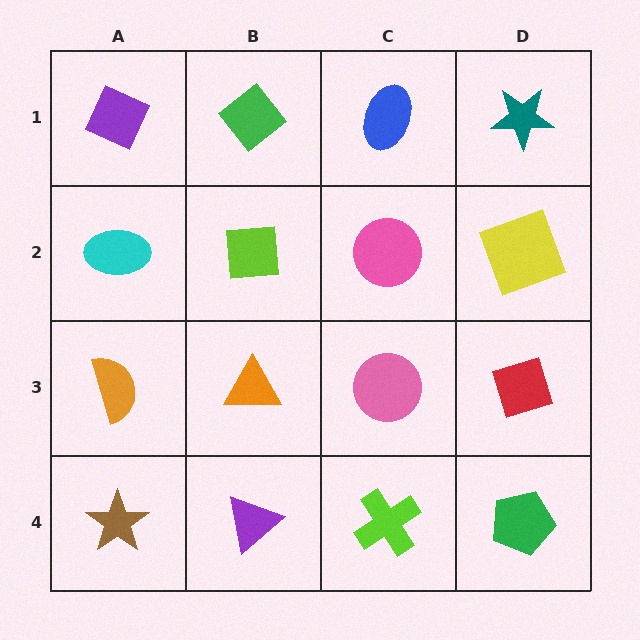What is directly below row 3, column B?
A purple triangle.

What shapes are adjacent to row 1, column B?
A lime square (row 2, column B), a purple diamond (row 1, column A), a blue ellipse (row 1, column C).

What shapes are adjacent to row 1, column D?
A yellow square (row 2, column D), a blue ellipse (row 1, column C).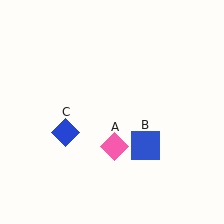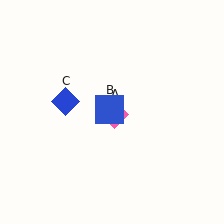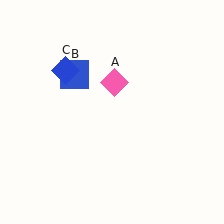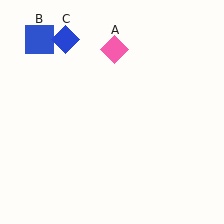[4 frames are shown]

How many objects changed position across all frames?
3 objects changed position: pink diamond (object A), blue square (object B), blue diamond (object C).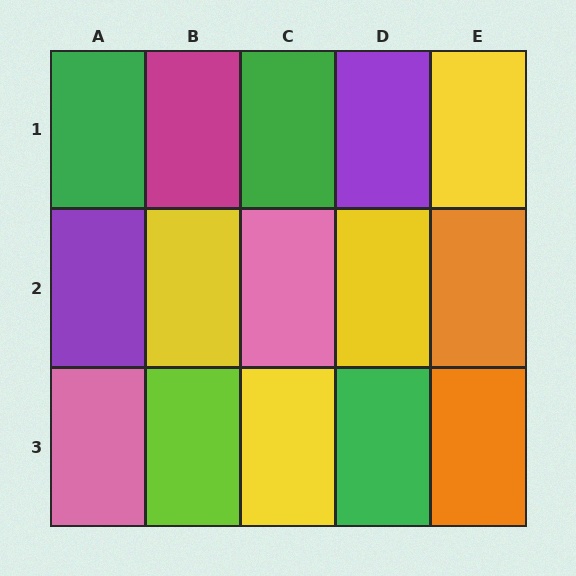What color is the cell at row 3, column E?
Orange.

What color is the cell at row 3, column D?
Green.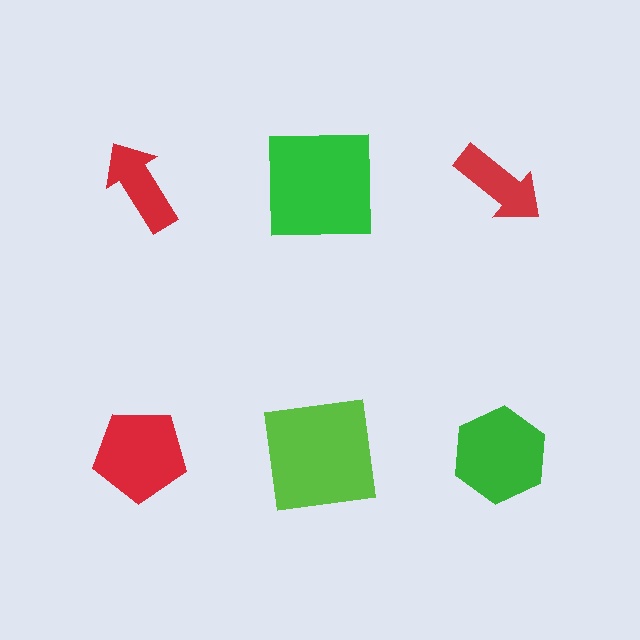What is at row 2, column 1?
A red pentagon.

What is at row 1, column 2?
A green square.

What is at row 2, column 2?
A lime square.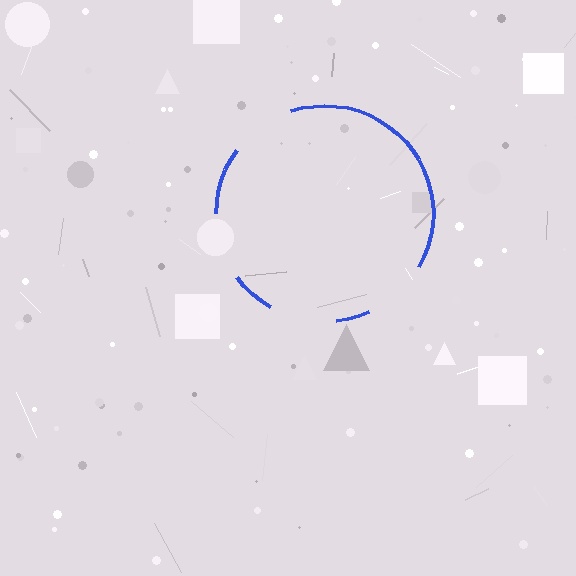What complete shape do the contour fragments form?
The contour fragments form a circle.